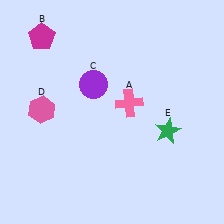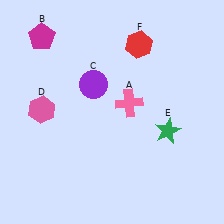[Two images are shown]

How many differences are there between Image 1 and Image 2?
There is 1 difference between the two images.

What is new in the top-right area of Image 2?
A red hexagon (F) was added in the top-right area of Image 2.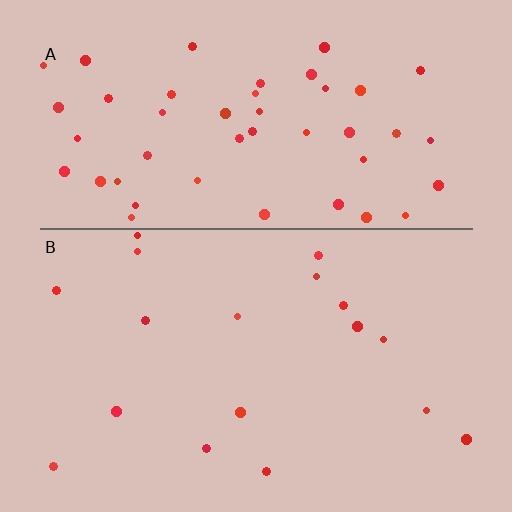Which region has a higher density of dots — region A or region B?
A (the top).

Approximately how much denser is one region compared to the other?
Approximately 2.8× — region A over region B.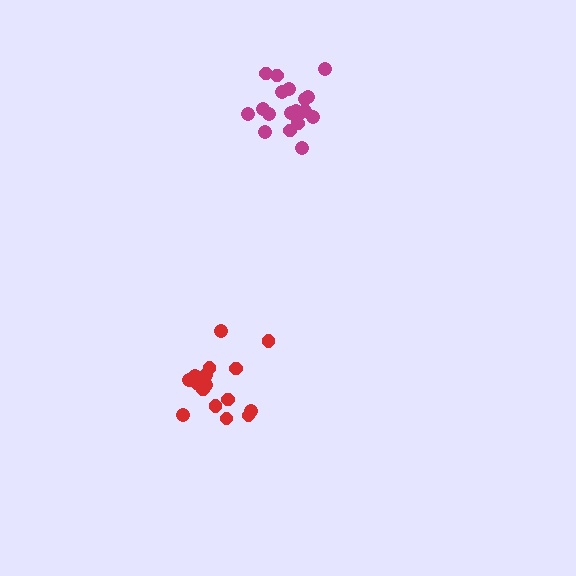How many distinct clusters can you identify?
There are 2 distinct clusters.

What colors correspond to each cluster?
The clusters are colored: red, magenta.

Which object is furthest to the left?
The red cluster is leftmost.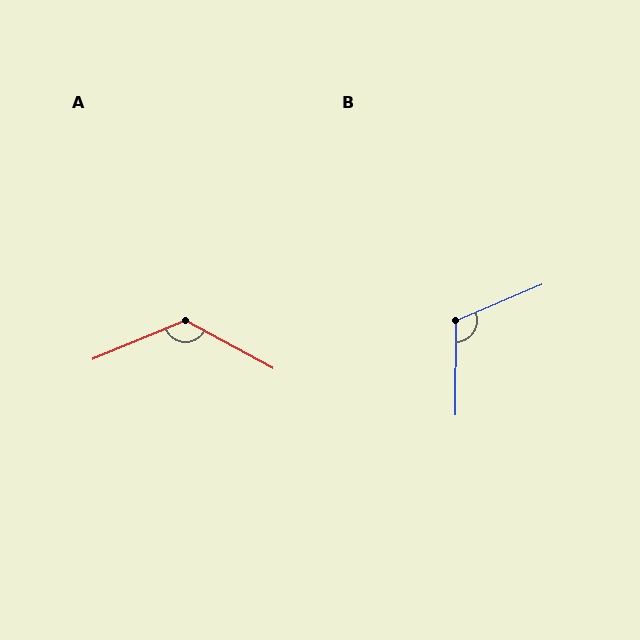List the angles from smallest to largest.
B (113°), A (129°).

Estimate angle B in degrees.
Approximately 113 degrees.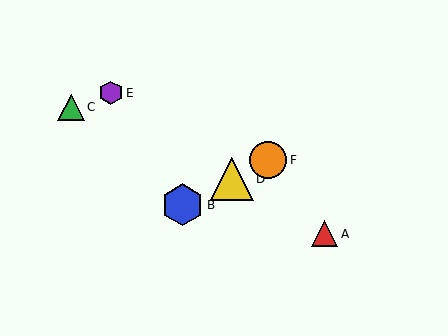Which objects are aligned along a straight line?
Objects B, D, F are aligned along a straight line.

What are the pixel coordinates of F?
Object F is at (268, 160).